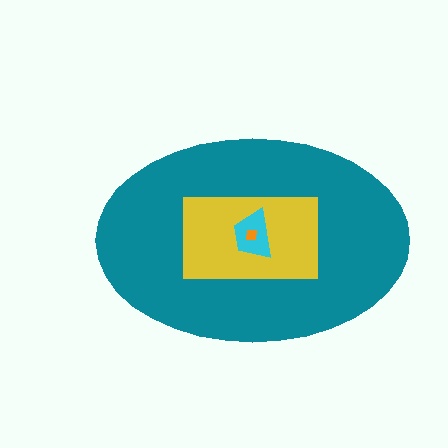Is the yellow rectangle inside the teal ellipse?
Yes.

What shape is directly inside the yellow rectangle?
The cyan trapezoid.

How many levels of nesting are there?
4.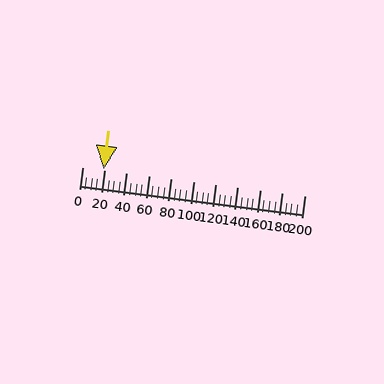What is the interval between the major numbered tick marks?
The major tick marks are spaced 20 units apart.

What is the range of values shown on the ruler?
The ruler shows values from 0 to 200.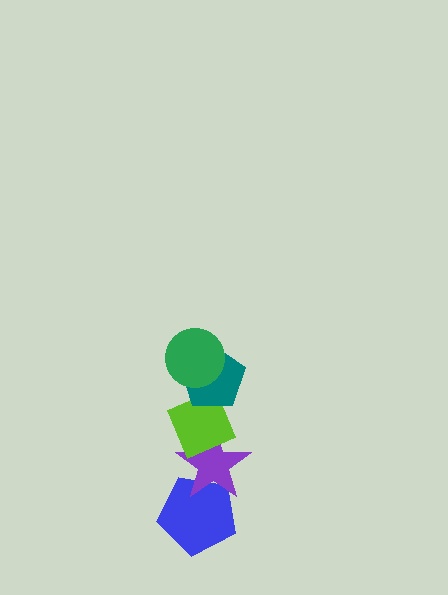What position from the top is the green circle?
The green circle is 1st from the top.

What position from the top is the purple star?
The purple star is 4th from the top.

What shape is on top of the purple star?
The lime diamond is on top of the purple star.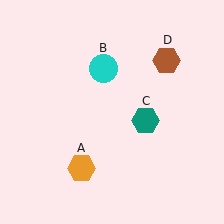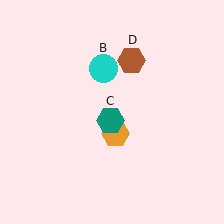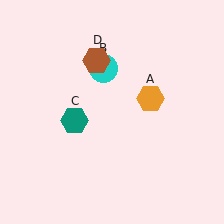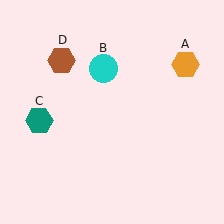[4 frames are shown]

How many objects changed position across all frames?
3 objects changed position: orange hexagon (object A), teal hexagon (object C), brown hexagon (object D).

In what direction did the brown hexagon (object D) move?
The brown hexagon (object D) moved left.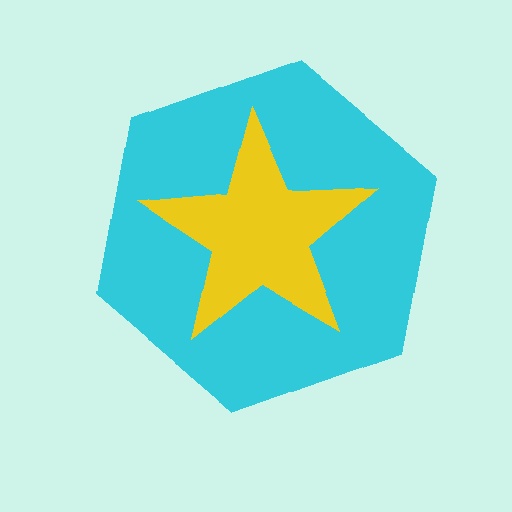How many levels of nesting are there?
2.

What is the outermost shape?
The cyan hexagon.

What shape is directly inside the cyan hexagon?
The yellow star.